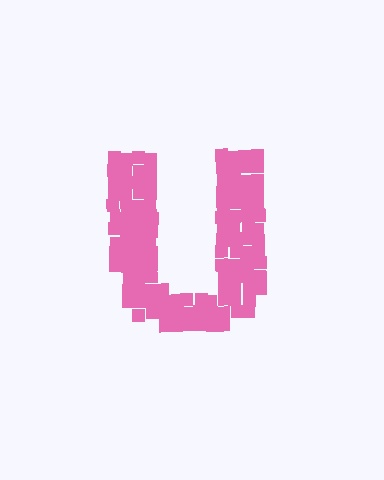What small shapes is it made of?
It is made of small squares.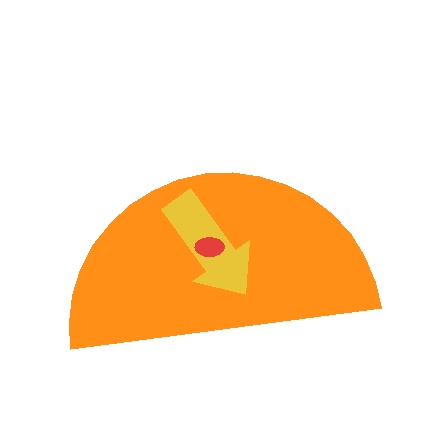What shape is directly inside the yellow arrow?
The red ellipse.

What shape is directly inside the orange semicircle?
The yellow arrow.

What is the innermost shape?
The red ellipse.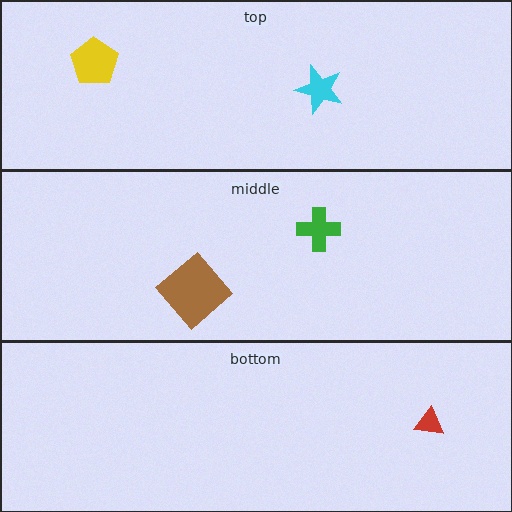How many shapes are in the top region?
2.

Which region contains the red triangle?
The bottom region.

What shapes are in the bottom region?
The red triangle.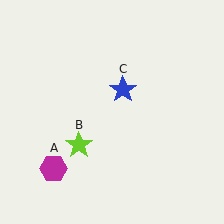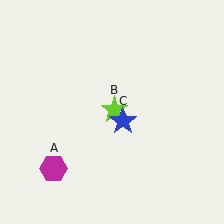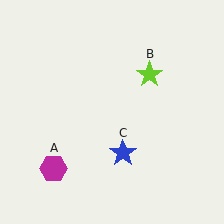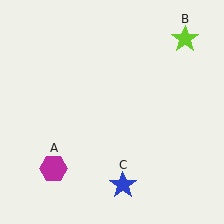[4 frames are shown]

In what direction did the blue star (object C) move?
The blue star (object C) moved down.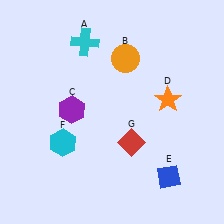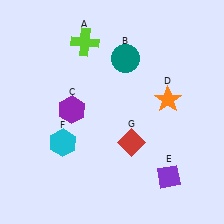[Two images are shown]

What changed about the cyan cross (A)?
In Image 1, A is cyan. In Image 2, it changed to lime.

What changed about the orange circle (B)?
In Image 1, B is orange. In Image 2, it changed to teal.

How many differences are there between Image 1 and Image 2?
There are 3 differences between the two images.